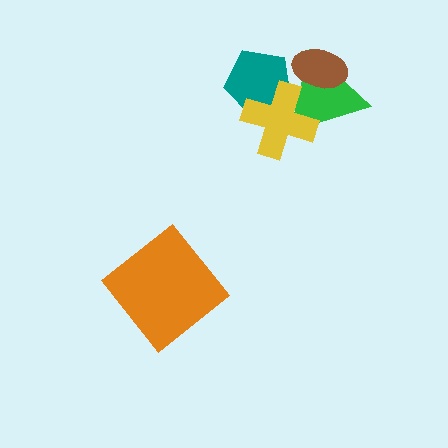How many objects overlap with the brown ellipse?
1 object overlaps with the brown ellipse.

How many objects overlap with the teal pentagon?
2 objects overlap with the teal pentagon.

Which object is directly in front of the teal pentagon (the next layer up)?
The green triangle is directly in front of the teal pentagon.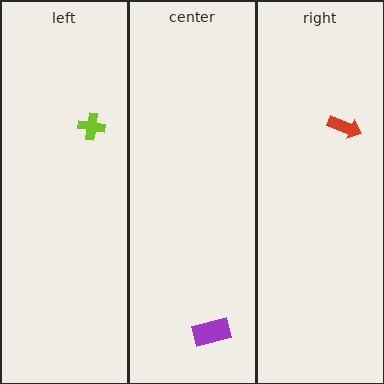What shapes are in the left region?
The lime cross.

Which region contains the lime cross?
The left region.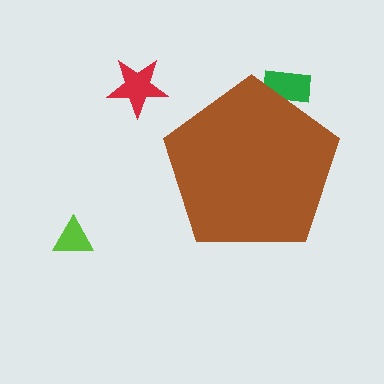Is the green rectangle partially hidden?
Yes, the green rectangle is partially hidden behind the brown pentagon.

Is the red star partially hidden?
No, the red star is fully visible.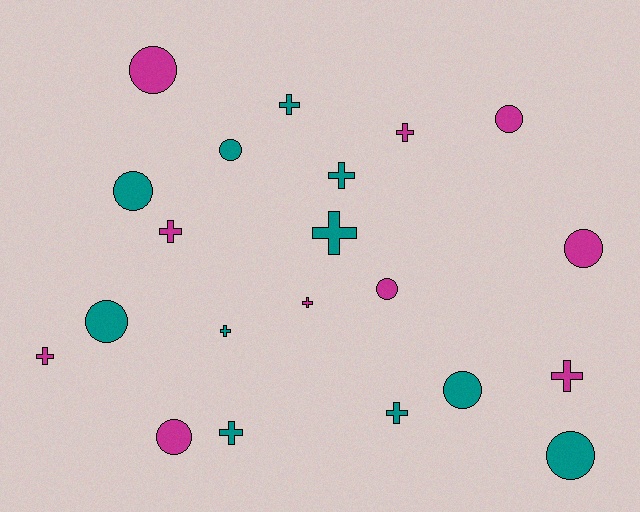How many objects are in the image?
There are 21 objects.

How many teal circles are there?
There are 5 teal circles.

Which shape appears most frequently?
Cross, with 11 objects.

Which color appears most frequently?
Teal, with 11 objects.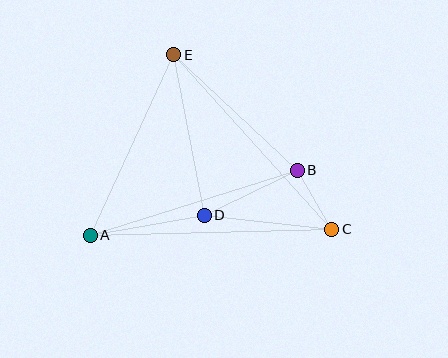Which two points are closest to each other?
Points B and C are closest to each other.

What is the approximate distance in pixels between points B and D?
The distance between B and D is approximately 103 pixels.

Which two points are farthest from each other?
Points A and C are farthest from each other.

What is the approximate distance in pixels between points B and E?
The distance between B and E is approximately 169 pixels.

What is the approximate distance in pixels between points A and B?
The distance between A and B is approximately 217 pixels.